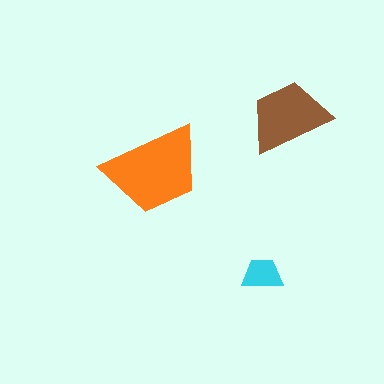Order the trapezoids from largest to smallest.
the orange one, the brown one, the cyan one.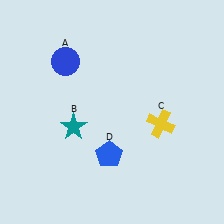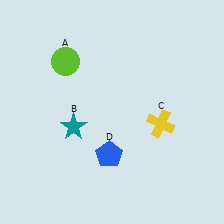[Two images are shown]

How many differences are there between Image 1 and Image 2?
There is 1 difference between the two images.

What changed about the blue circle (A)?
In Image 1, A is blue. In Image 2, it changed to lime.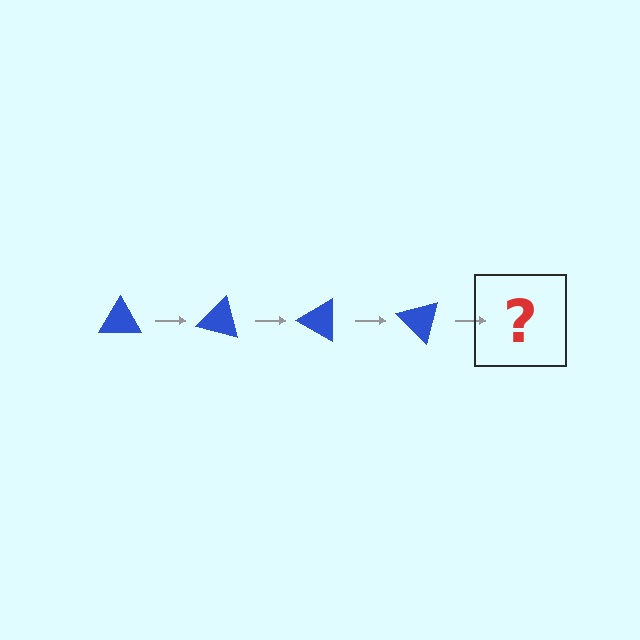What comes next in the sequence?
The next element should be a blue triangle rotated 60 degrees.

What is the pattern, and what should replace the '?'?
The pattern is that the triangle rotates 15 degrees each step. The '?' should be a blue triangle rotated 60 degrees.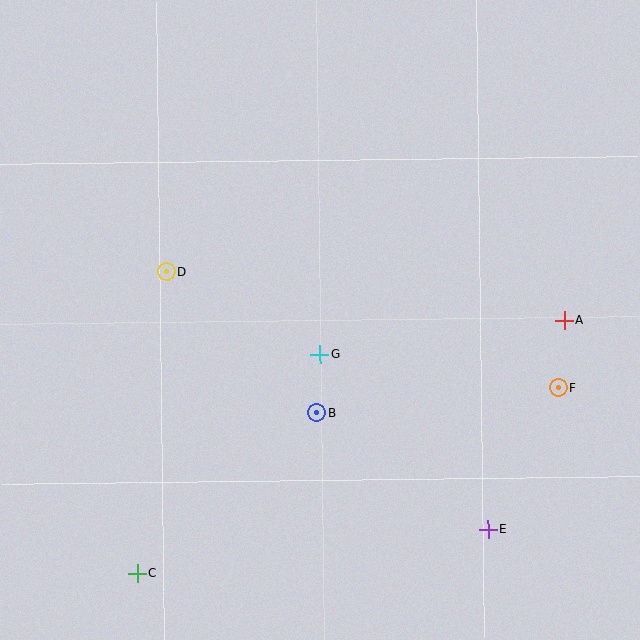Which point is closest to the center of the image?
Point G at (320, 354) is closest to the center.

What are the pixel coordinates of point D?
Point D is at (167, 272).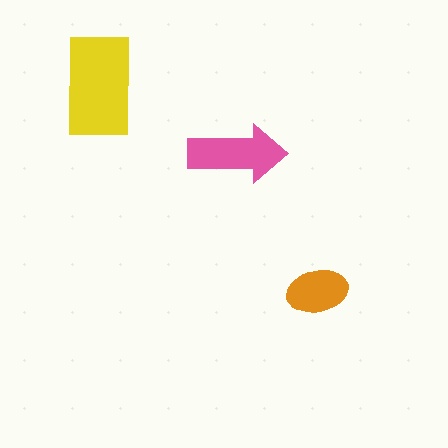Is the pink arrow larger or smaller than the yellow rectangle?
Smaller.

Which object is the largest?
The yellow rectangle.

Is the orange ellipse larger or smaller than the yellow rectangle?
Smaller.